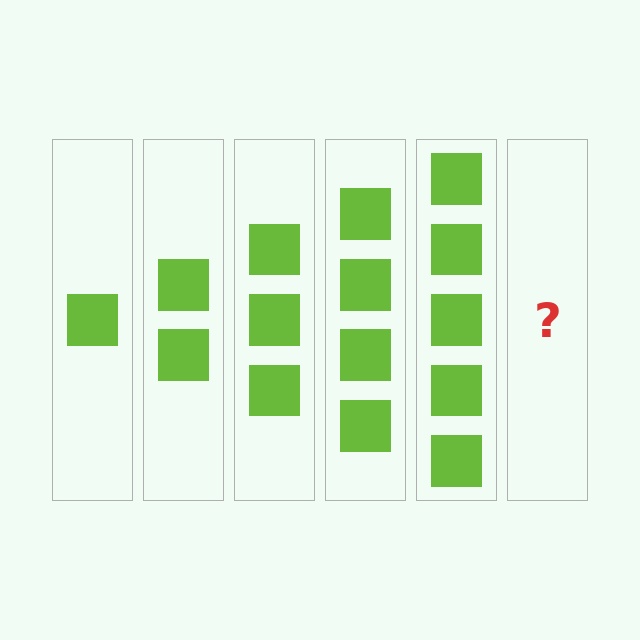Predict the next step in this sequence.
The next step is 6 squares.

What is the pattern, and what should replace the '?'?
The pattern is that each step adds one more square. The '?' should be 6 squares.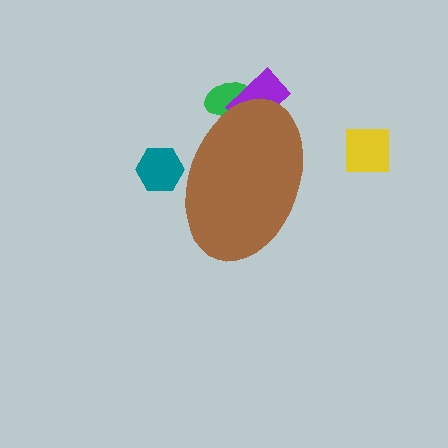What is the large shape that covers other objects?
A brown ellipse.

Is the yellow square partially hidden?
No, the yellow square is fully visible.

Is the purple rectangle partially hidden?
Yes, the purple rectangle is partially hidden behind the brown ellipse.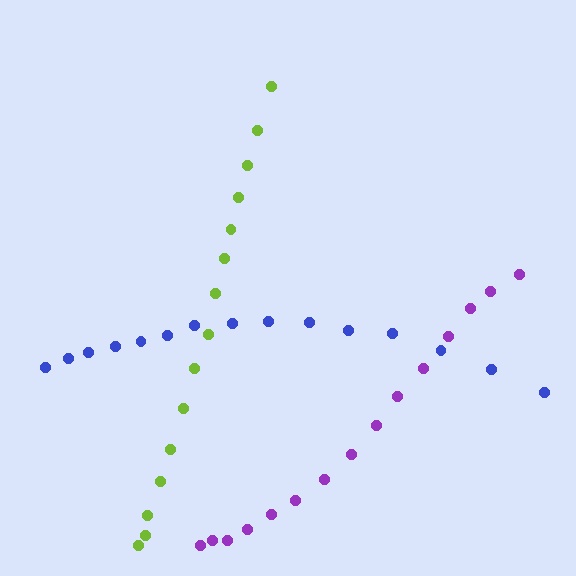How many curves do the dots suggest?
There are 3 distinct paths.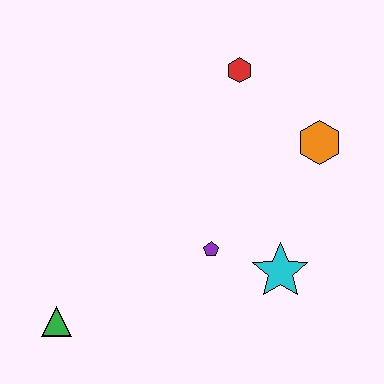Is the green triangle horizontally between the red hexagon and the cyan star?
No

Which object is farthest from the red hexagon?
The green triangle is farthest from the red hexagon.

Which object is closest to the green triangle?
The purple pentagon is closest to the green triangle.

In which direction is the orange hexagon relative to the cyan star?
The orange hexagon is above the cyan star.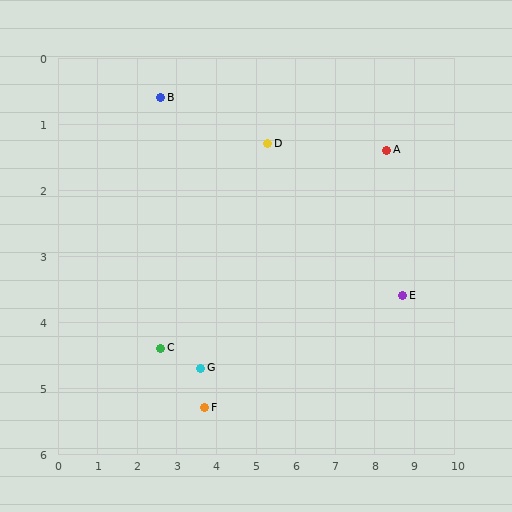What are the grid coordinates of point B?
Point B is at approximately (2.6, 0.6).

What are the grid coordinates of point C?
Point C is at approximately (2.6, 4.4).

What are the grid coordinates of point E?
Point E is at approximately (8.7, 3.6).